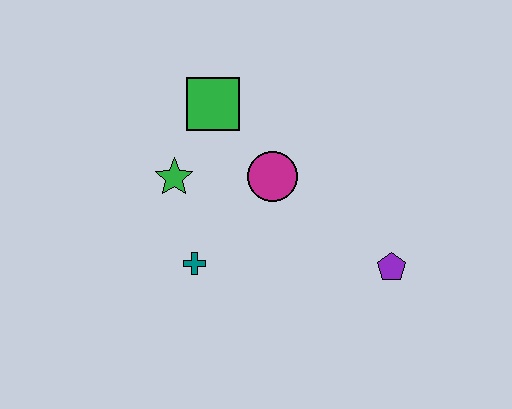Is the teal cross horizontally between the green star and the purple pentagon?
Yes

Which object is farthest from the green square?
The purple pentagon is farthest from the green square.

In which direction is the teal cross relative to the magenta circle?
The teal cross is below the magenta circle.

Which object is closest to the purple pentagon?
The magenta circle is closest to the purple pentagon.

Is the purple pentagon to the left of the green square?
No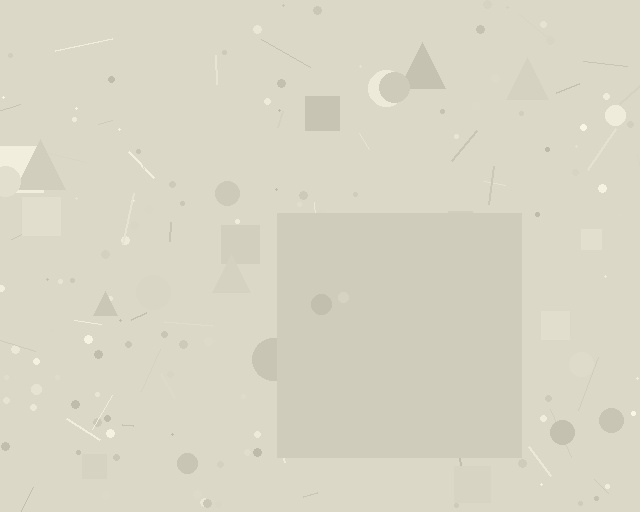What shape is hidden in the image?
A square is hidden in the image.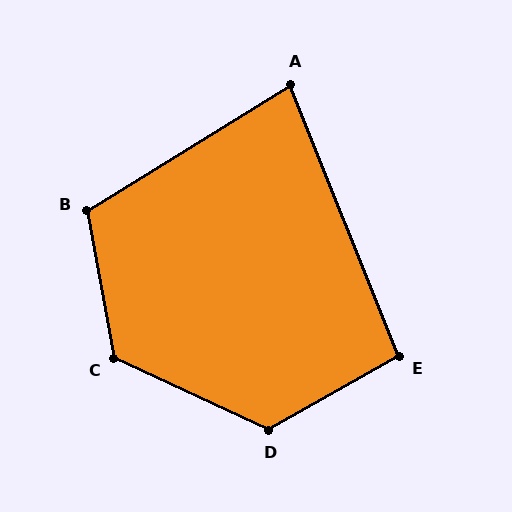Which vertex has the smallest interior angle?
A, at approximately 80 degrees.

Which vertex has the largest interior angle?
C, at approximately 125 degrees.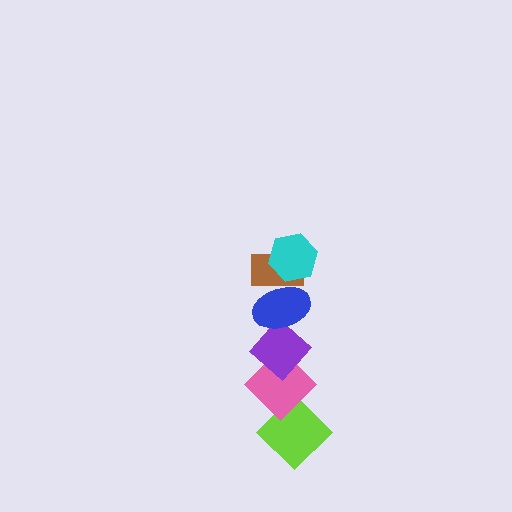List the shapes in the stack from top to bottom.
From top to bottom: the cyan hexagon, the brown rectangle, the blue ellipse, the purple diamond, the pink diamond, the lime diamond.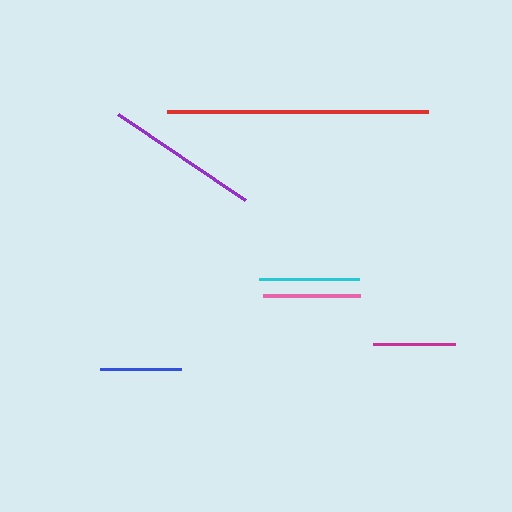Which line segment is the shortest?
The blue line is the shortest at approximately 81 pixels.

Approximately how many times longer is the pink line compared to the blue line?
The pink line is approximately 1.2 times the length of the blue line.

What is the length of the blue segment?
The blue segment is approximately 81 pixels long.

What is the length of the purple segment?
The purple segment is approximately 154 pixels long.